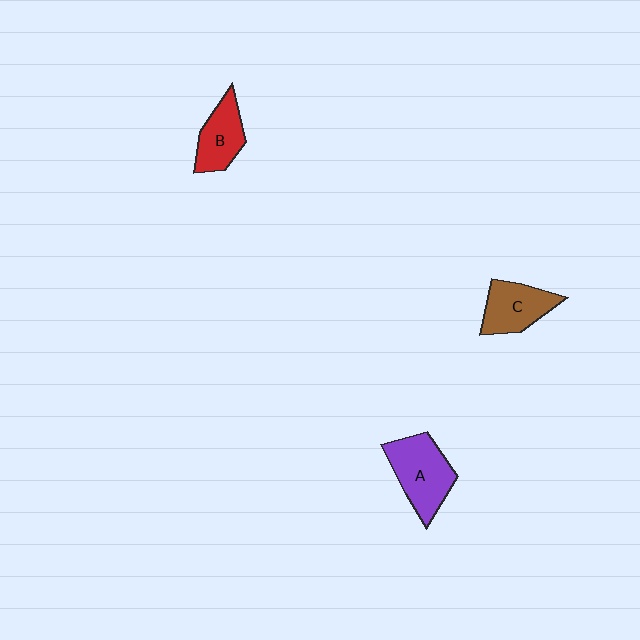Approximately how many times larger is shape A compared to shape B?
Approximately 1.4 times.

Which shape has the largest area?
Shape A (purple).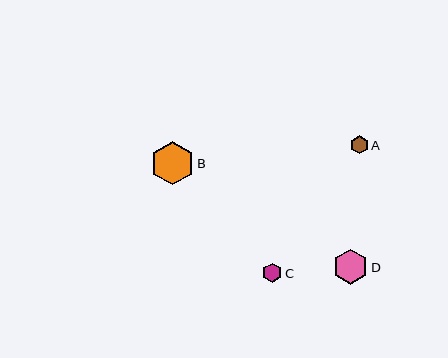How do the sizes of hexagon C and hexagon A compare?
Hexagon C and hexagon A are approximately the same size.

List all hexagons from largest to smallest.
From largest to smallest: B, D, C, A.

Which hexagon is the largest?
Hexagon B is the largest with a size of approximately 43 pixels.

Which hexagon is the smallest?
Hexagon A is the smallest with a size of approximately 18 pixels.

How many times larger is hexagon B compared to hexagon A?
Hexagon B is approximately 2.4 times the size of hexagon A.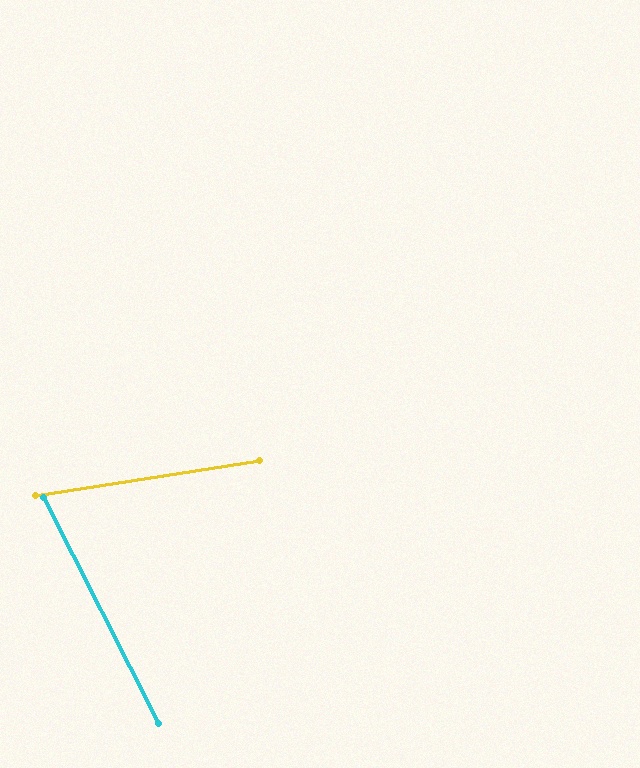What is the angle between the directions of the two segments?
Approximately 72 degrees.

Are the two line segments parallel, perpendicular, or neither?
Neither parallel nor perpendicular — they differ by about 72°.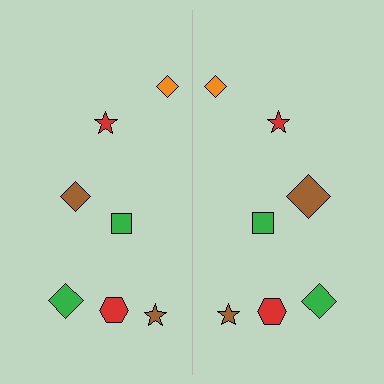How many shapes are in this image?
There are 14 shapes in this image.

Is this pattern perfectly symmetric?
No, the pattern is not perfectly symmetric. The brown diamond on the right side has a different size than its mirror counterpart.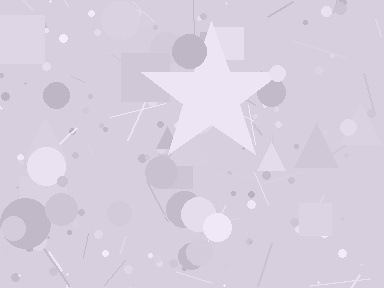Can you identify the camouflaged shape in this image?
The camouflaged shape is a star.